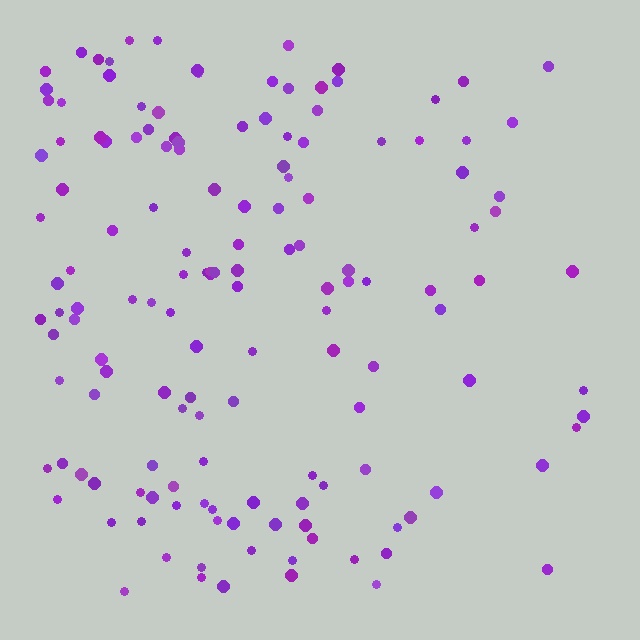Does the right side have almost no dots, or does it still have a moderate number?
Still a moderate number, just noticeably fewer than the left.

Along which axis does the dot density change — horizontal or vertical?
Horizontal.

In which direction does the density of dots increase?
From right to left, with the left side densest.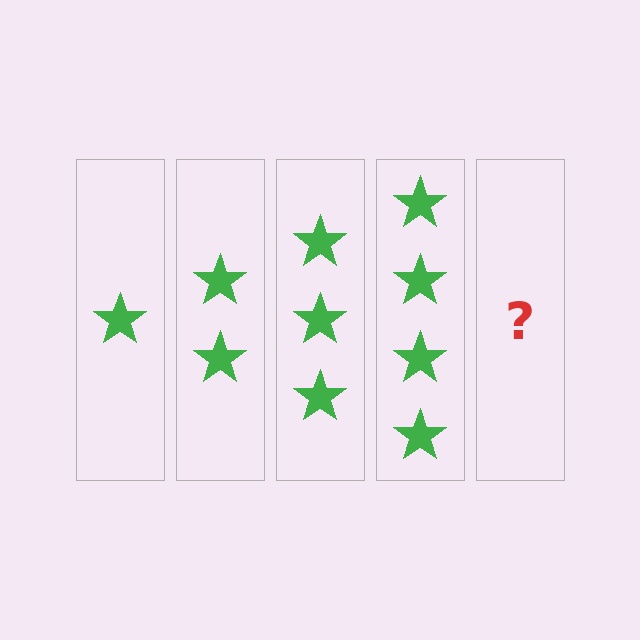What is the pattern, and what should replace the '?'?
The pattern is that each step adds one more star. The '?' should be 5 stars.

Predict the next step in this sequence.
The next step is 5 stars.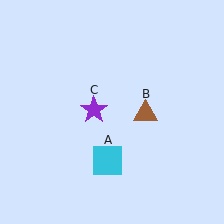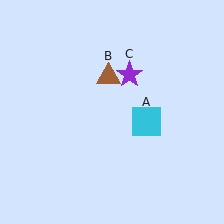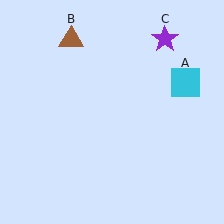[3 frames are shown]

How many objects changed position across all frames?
3 objects changed position: cyan square (object A), brown triangle (object B), purple star (object C).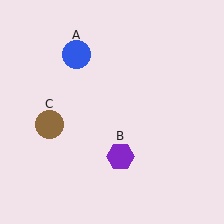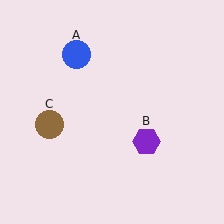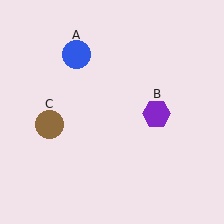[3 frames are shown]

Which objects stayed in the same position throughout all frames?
Blue circle (object A) and brown circle (object C) remained stationary.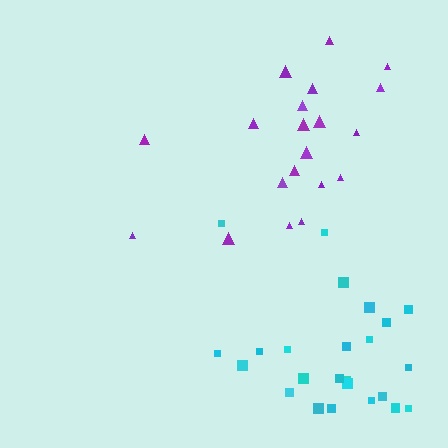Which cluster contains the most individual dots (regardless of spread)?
Cyan (25).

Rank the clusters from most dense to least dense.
purple, cyan.